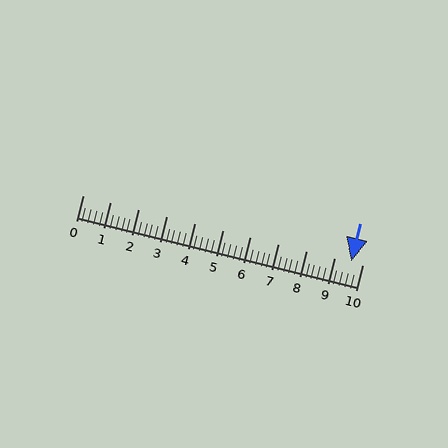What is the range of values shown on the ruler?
The ruler shows values from 0 to 10.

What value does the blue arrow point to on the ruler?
The blue arrow points to approximately 9.6.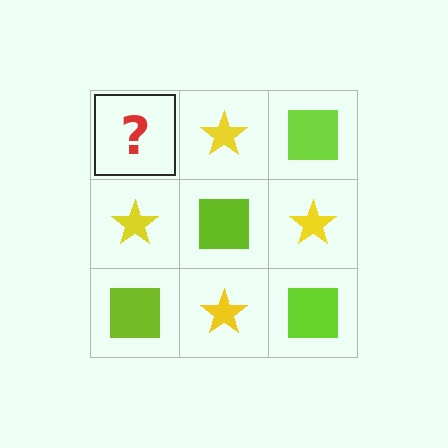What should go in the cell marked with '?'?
The missing cell should contain a lime square.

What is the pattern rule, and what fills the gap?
The rule is that it alternates lime square and yellow star in a checkerboard pattern. The gap should be filled with a lime square.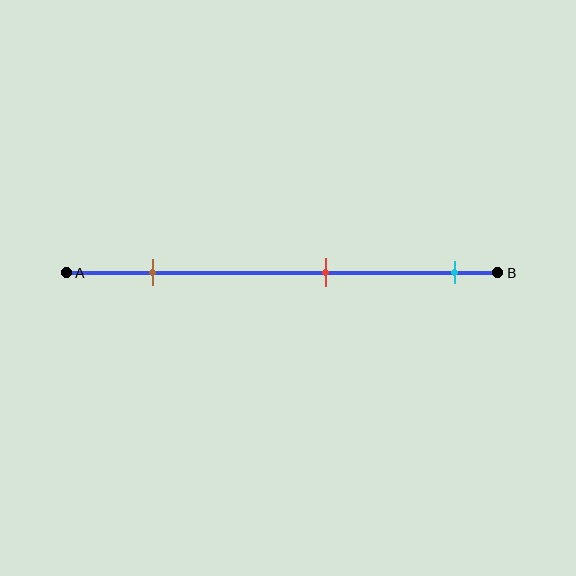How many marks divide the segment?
There are 3 marks dividing the segment.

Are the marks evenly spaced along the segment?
Yes, the marks are approximately evenly spaced.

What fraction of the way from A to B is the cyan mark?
The cyan mark is approximately 90% (0.9) of the way from A to B.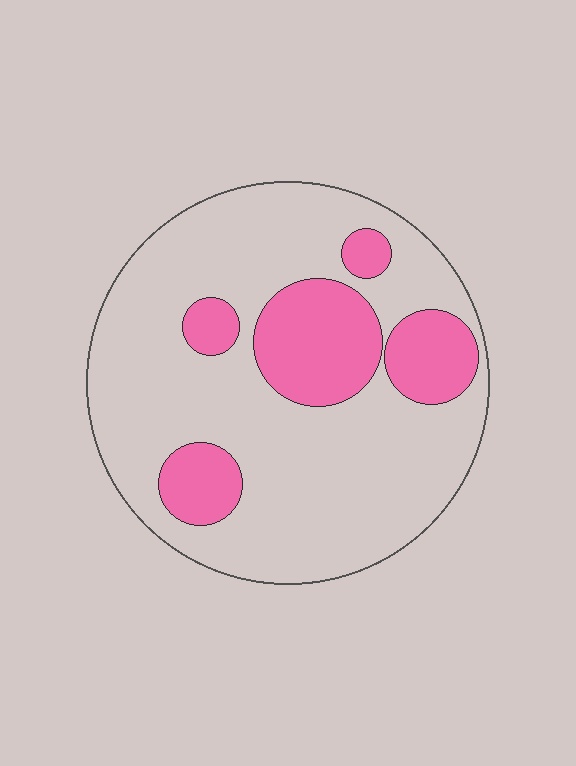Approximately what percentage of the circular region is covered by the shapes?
Approximately 25%.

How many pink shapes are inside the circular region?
5.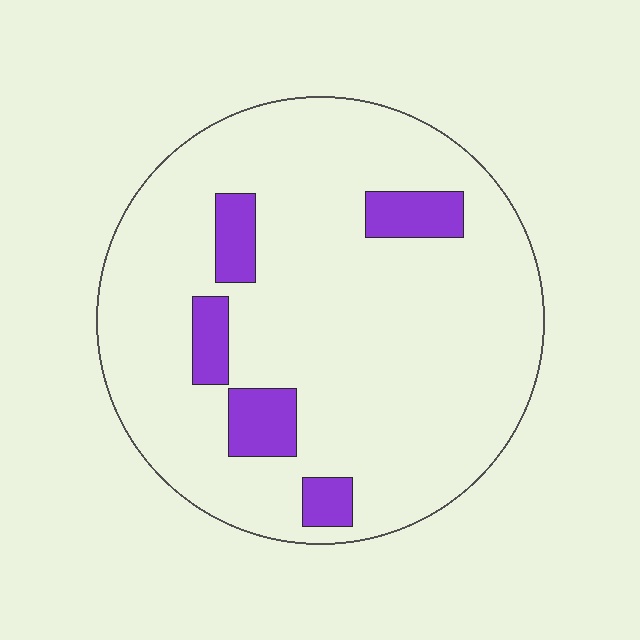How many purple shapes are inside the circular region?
5.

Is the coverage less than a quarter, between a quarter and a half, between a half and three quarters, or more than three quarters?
Less than a quarter.